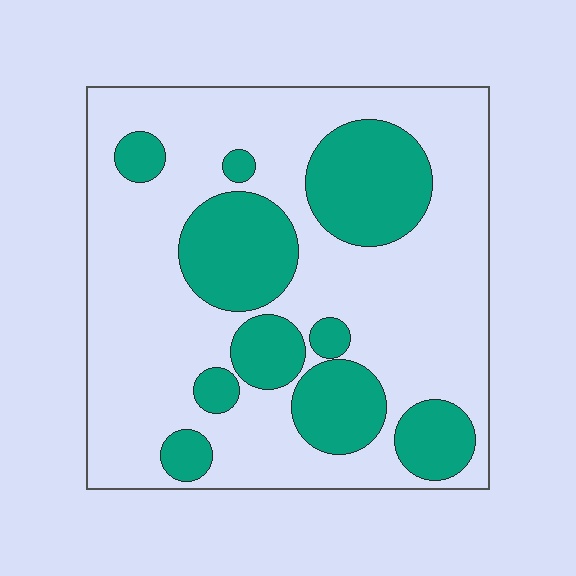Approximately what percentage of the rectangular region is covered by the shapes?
Approximately 30%.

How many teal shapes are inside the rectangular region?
10.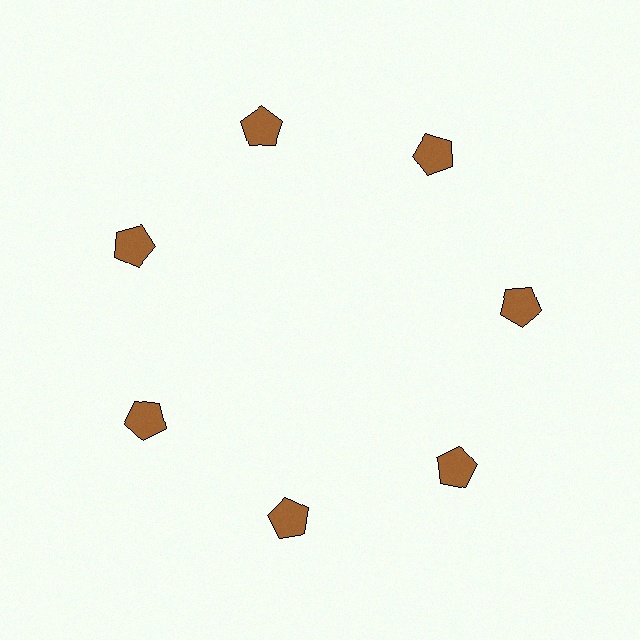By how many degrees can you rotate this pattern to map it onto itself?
The pattern maps onto itself every 51 degrees of rotation.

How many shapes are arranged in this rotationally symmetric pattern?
There are 7 shapes, arranged in 7 groups of 1.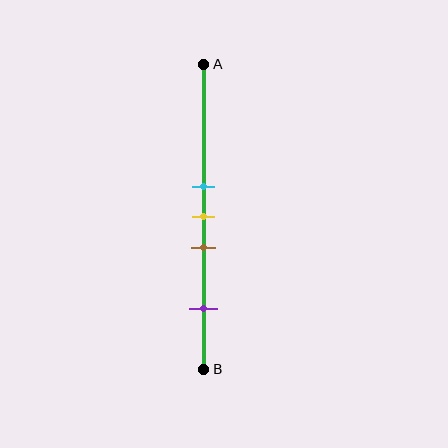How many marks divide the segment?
There are 4 marks dividing the segment.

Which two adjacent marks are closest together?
The cyan and yellow marks are the closest adjacent pair.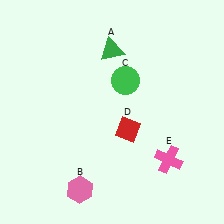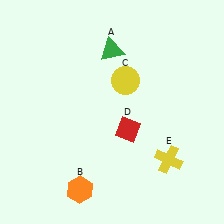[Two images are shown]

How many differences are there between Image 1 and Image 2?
There are 3 differences between the two images.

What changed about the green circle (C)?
In Image 1, C is green. In Image 2, it changed to yellow.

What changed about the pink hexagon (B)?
In Image 1, B is pink. In Image 2, it changed to orange.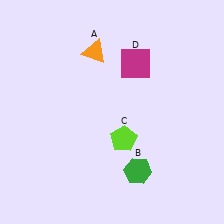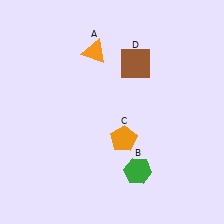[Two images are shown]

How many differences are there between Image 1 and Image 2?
There are 2 differences between the two images.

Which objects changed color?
C changed from lime to orange. D changed from magenta to brown.